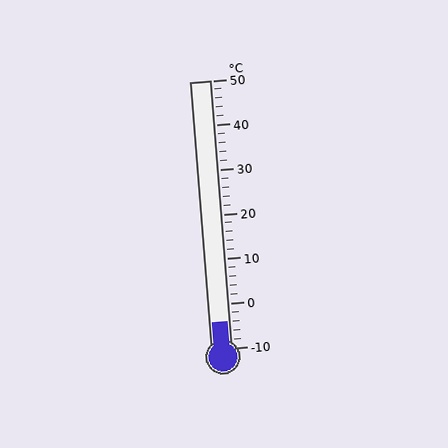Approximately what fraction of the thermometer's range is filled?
The thermometer is filled to approximately 10% of its range.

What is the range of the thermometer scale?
The thermometer scale ranges from -10°C to 50°C.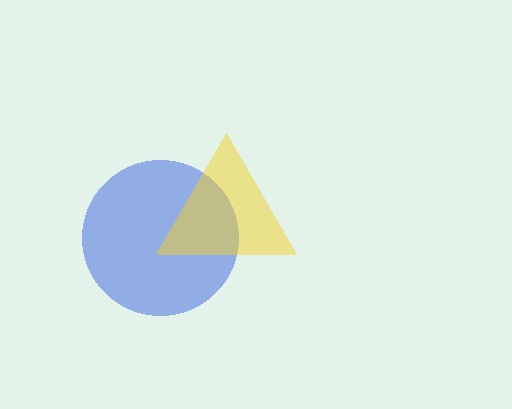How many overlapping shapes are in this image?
There are 2 overlapping shapes in the image.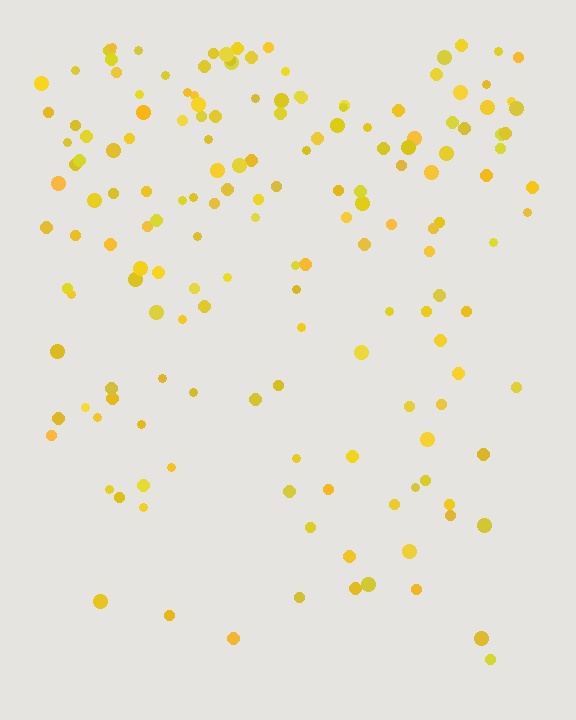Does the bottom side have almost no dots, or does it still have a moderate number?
Still a moderate number, just noticeably fewer than the top.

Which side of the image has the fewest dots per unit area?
The bottom.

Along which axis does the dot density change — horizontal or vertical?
Vertical.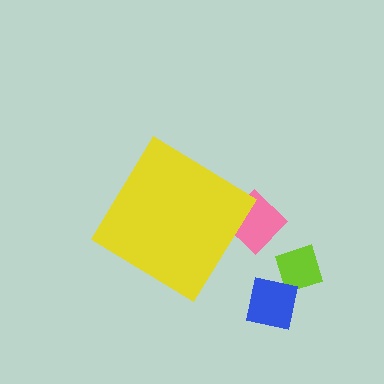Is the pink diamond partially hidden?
Yes, the pink diamond is partially hidden behind the yellow diamond.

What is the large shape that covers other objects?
A yellow diamond.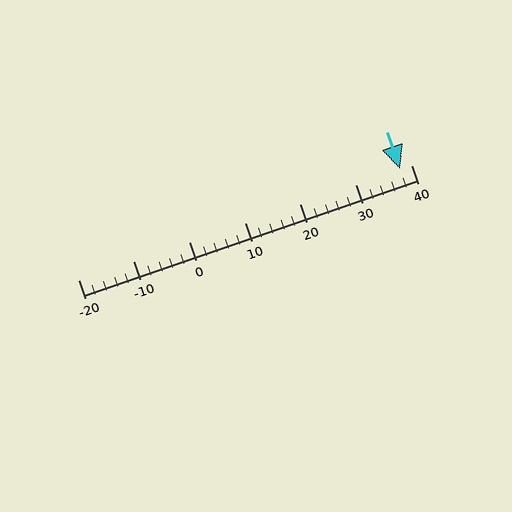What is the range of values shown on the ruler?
The ruler shows values from -20 to 40.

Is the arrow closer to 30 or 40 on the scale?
The arrow is closer to 40.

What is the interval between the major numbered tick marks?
The major tick marks are spaced 10 units apart.